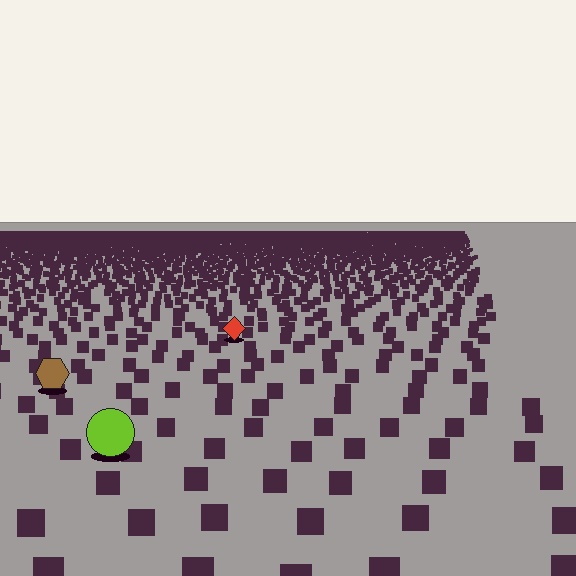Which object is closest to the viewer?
The lime circle is closest. The texture marks near it are larger and more spread out.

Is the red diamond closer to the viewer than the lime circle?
No. The lime circle is closer — you can tell from the texture gradient: the ground texture is coarser near it.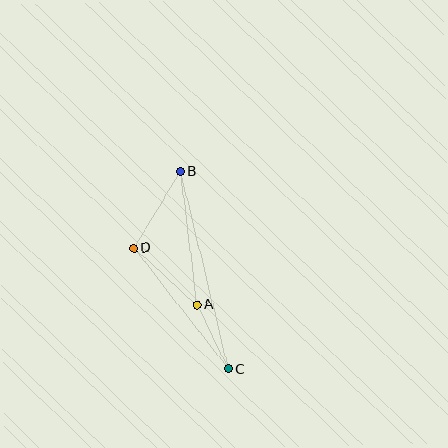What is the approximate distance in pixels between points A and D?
The distance between A and D is approximately 85 pixels.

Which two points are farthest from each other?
Points B and C are farthest from each other.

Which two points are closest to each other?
Points A and C are closest to each other.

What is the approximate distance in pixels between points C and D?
The distance between C and D is approximately 153 pixels.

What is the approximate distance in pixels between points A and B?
The distance between A and B is approximately 134 pixels.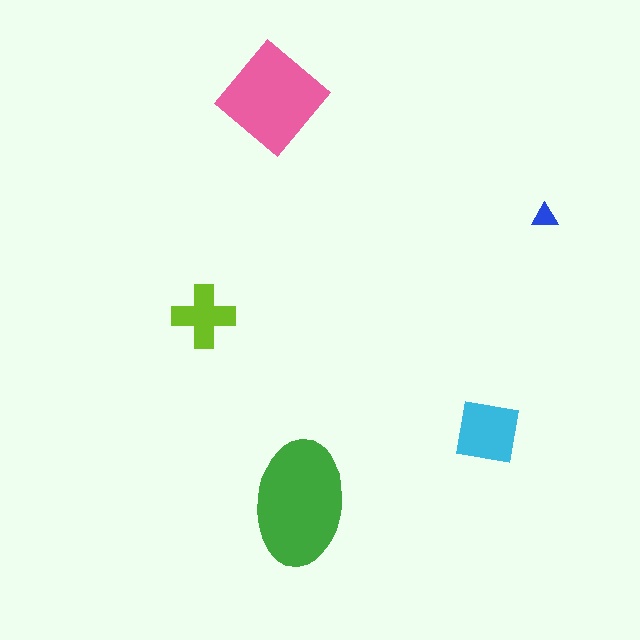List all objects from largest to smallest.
The green ellipse, the pink diamond, the cyan square, the lime cross, the blue triangle.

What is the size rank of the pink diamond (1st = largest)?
2nd.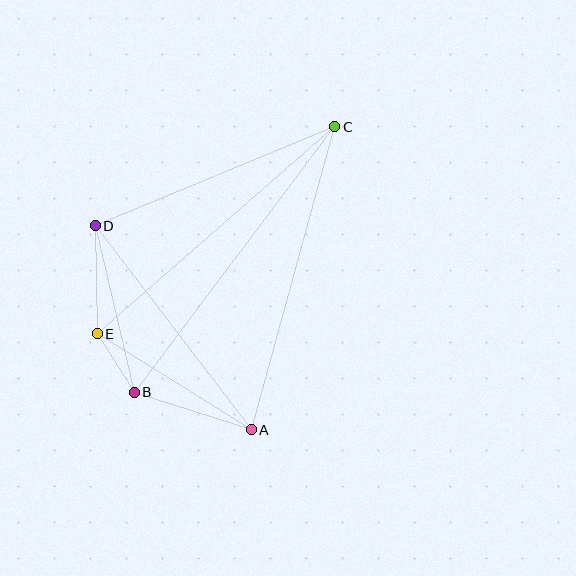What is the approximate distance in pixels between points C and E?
The distance between C and E is approximately 315 pixels.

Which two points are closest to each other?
Points B and E are closest to each other.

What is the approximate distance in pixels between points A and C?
The distance between A and C is approximately 314 pixels.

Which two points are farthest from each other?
Points B and C are farthest from each other.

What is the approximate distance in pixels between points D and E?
The distance between D and E is approximately 108 pixels.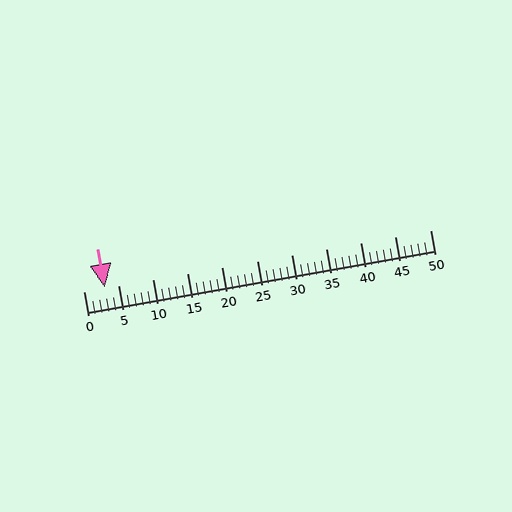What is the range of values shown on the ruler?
The ruler shows values from 0 to 50.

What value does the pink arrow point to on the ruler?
The pink arrow points to approximately 3.